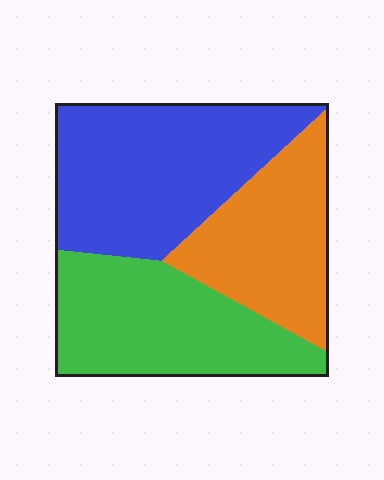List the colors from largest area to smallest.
From largest to smallest: blue, green, orange.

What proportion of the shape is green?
Green takes up about one third (1/3) of the shape.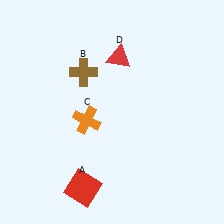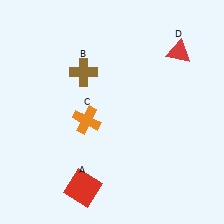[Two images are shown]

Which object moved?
The red triangle (D) moved right.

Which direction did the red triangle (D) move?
The red triangle (D) moved right.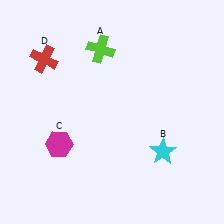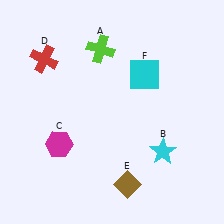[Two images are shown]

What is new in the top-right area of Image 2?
A cyan square (F) was added in the top-right area of Image 2.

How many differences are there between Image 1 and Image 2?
There are 2 differences between the two images.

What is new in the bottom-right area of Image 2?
A brown diamond (E) was added in the bottom-right area of Image 2.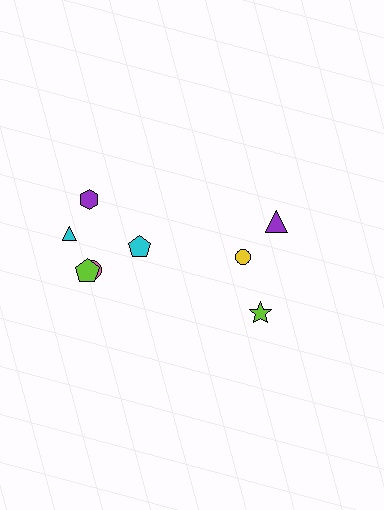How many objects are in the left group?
There are 5 objects.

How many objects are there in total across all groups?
There are 8 objects.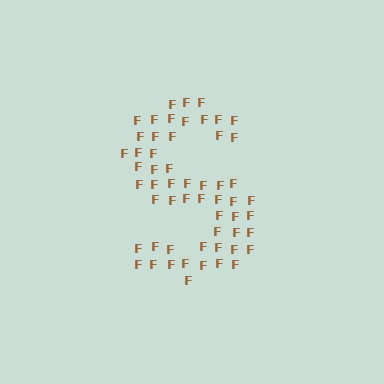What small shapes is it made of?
It is made of small letter F's.